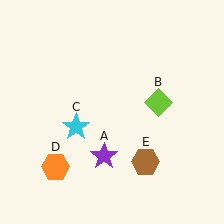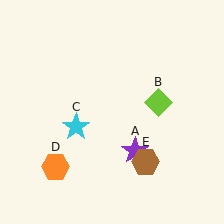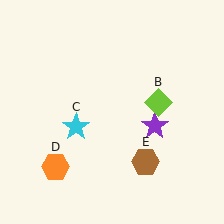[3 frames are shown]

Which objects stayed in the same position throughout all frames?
Lime diamond (object B) and cyan star (object C) and orange hexagon (object D) and brown hexagon (object E) remained stationary.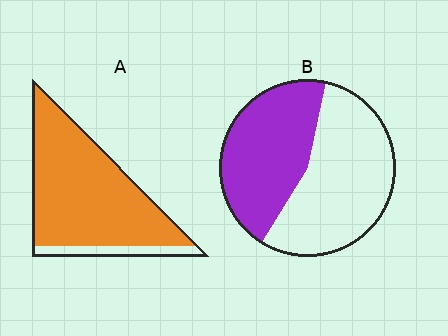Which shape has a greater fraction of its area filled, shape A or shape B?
Shape A.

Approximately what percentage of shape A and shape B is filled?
A is approximately 90% and B is approximately 45%.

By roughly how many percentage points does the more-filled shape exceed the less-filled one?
By roughly 45 percentage points (A over B).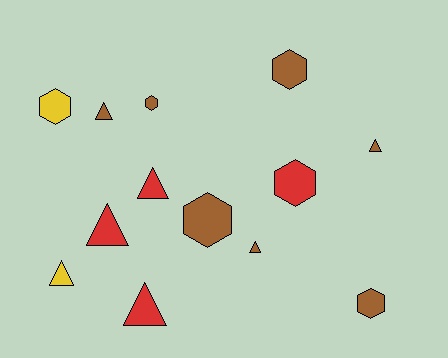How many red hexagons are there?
There is 1 red hexagon.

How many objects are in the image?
There are 13 objects.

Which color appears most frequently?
Brown, with 7 objects.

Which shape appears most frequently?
Triangle, with 7 objects.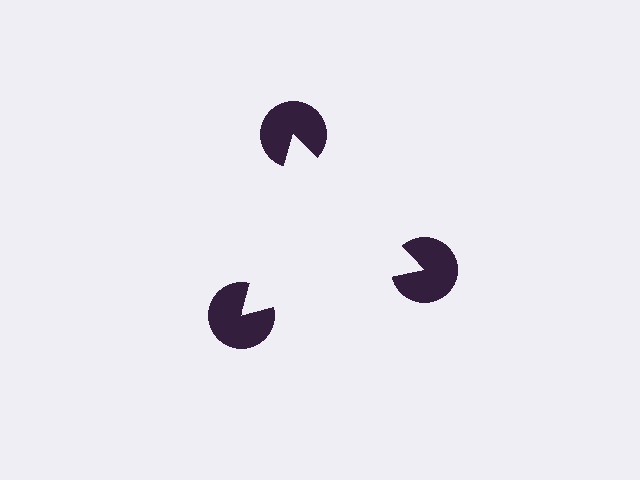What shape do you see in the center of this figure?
An illusory triangle — its edges are inferred from the aligned wedge cuts in the pac-man discs, not physically drawn.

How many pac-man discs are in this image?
There are 3 — one at each vertex of the illusory triangle.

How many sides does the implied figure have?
3 sides.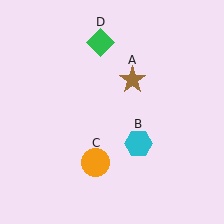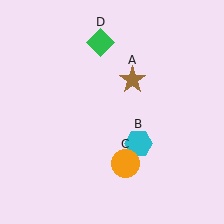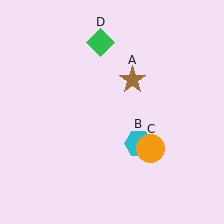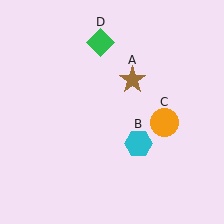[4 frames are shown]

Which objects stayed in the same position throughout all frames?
Brown star (object A) and cyan hexagon (object B) and green diamond (object D) remained stationary.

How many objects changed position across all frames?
1 object changed position: orange circle (object C).